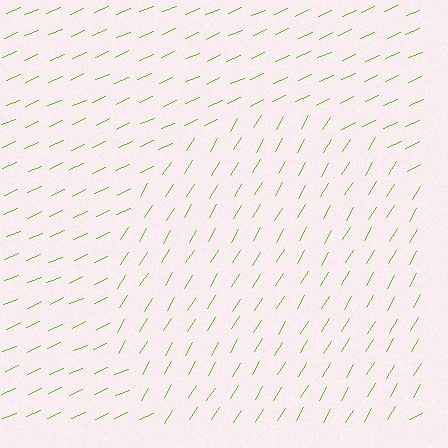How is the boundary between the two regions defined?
The boundary is defined purely by a change in line orientation (approximately 35 degrees difference). All lines are the same color and thickness.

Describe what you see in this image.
The image is filled with small lime line segments. A circle region in the image has lines oriented differently from the surrounding lines, creating a visible texture boundary.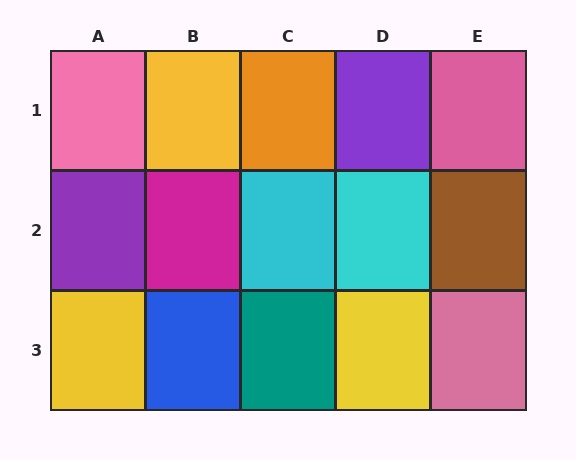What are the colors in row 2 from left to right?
Purple, magenta, cyan, cyan, brown.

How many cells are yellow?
3 cells are yellow.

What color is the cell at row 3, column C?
Teal.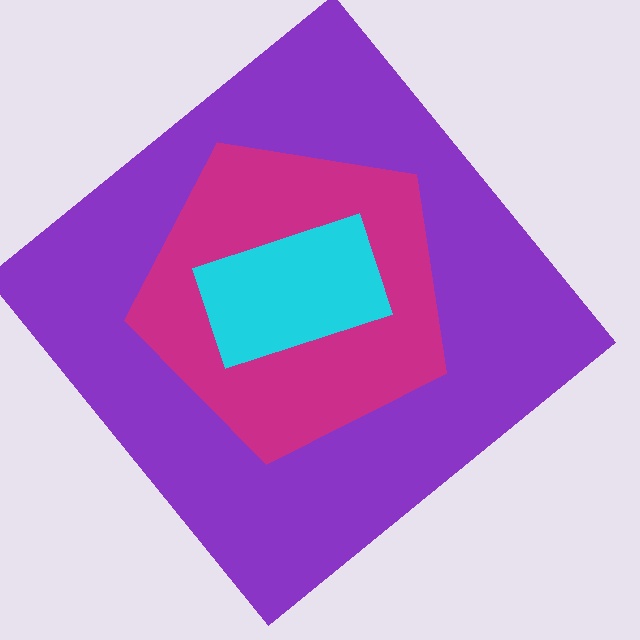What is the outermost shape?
The purple diamond.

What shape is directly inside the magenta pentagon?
The cyan rectangle.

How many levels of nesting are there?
3.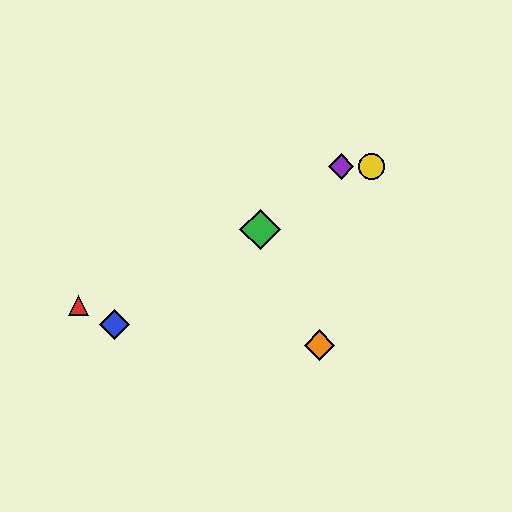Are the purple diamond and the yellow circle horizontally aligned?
Yes, both are at y≈167.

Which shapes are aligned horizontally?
The yellow circle, the purple diamond are aligned horizontally.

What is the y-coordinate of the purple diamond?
The purple diamond is at y≈167.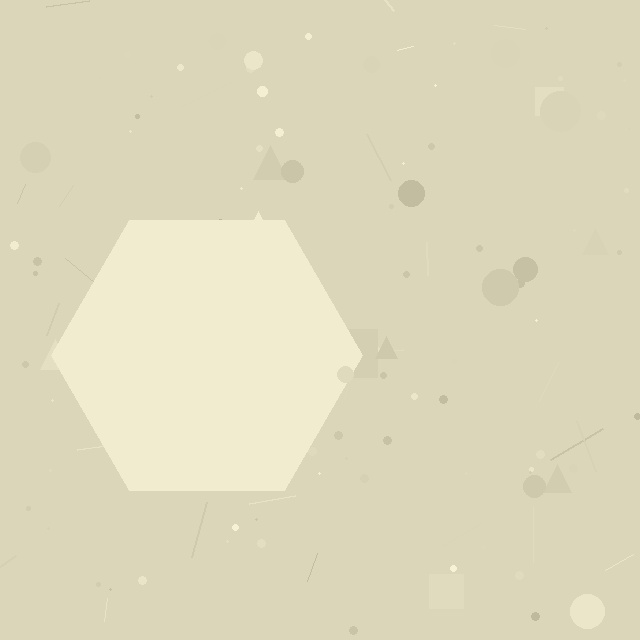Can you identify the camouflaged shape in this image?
The camouflaged shape is a hexagon.